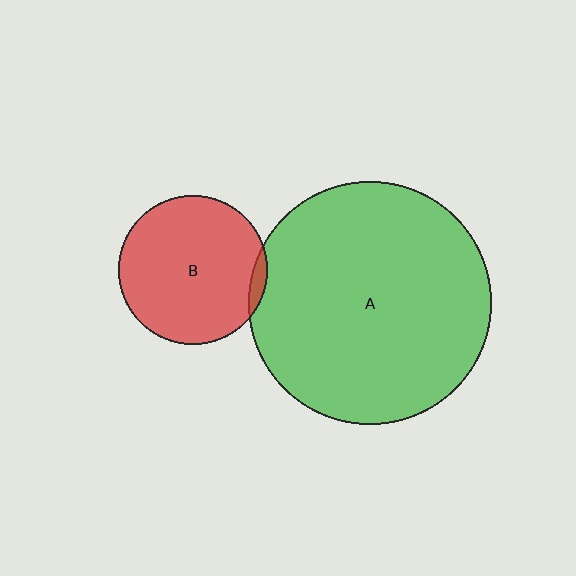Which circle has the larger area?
Circle A (green).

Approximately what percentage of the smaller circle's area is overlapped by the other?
Approximately 5%.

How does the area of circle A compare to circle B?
Approximately 2.7 times.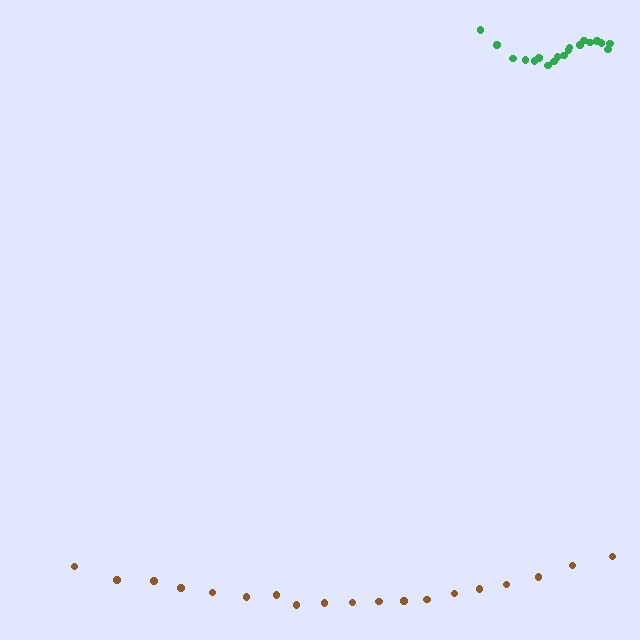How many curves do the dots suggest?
There are 2 distinct paths.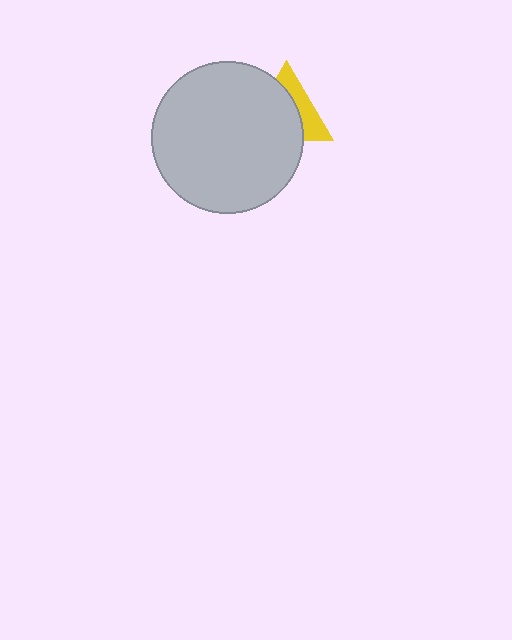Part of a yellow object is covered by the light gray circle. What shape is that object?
It is a triangle.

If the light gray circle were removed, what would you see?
You would see the complete yellow triangle.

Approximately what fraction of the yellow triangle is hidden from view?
Roughly 62% of the yellow triangle is hidden behind the light gray circle.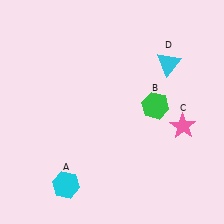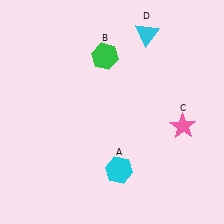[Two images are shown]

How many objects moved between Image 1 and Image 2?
3 objects moved between the two images.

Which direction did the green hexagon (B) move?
The green hexagon (B) moved left.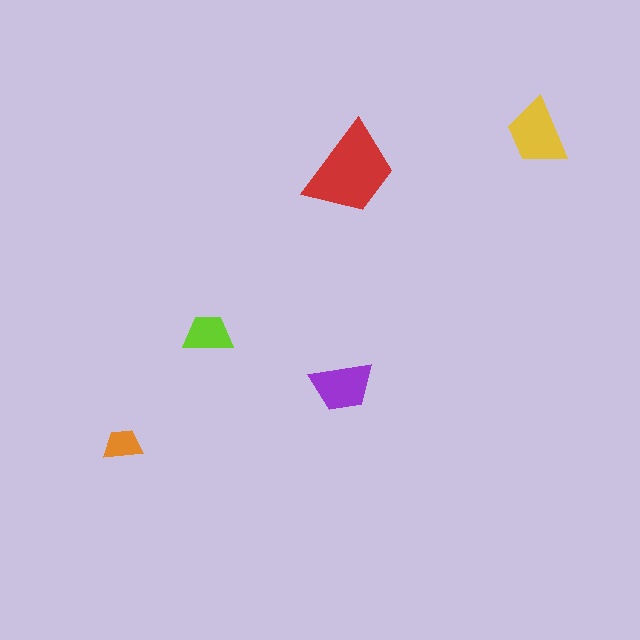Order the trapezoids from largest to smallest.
the red one, the yellow one, the purple one, the lime one, the orange one.